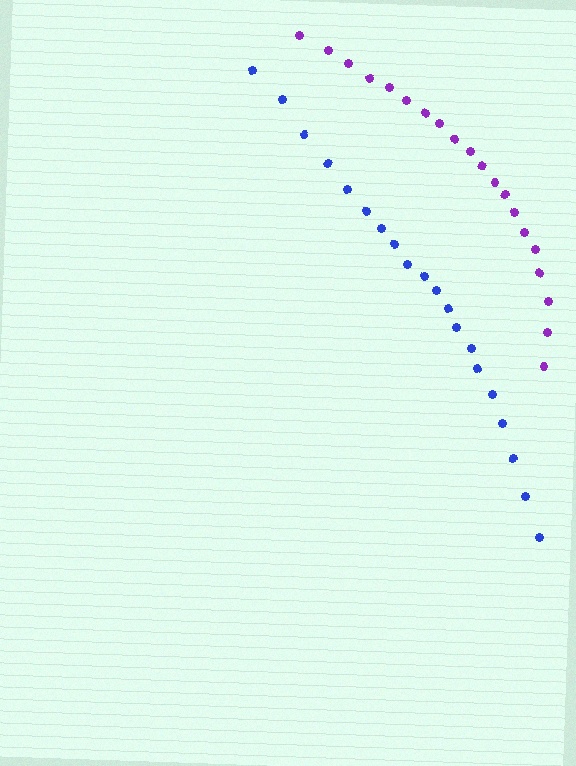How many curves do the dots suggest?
There are 2 distinct paths.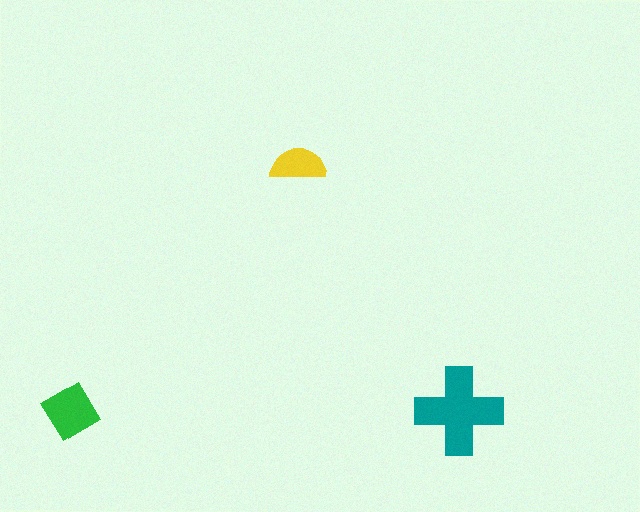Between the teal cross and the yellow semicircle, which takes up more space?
The teal cross.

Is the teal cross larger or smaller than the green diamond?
Larger.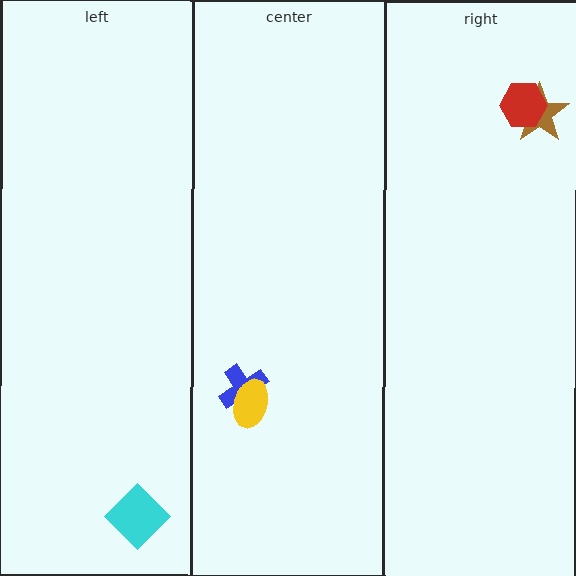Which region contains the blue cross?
The center region.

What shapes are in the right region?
The brown star, the red hexagon.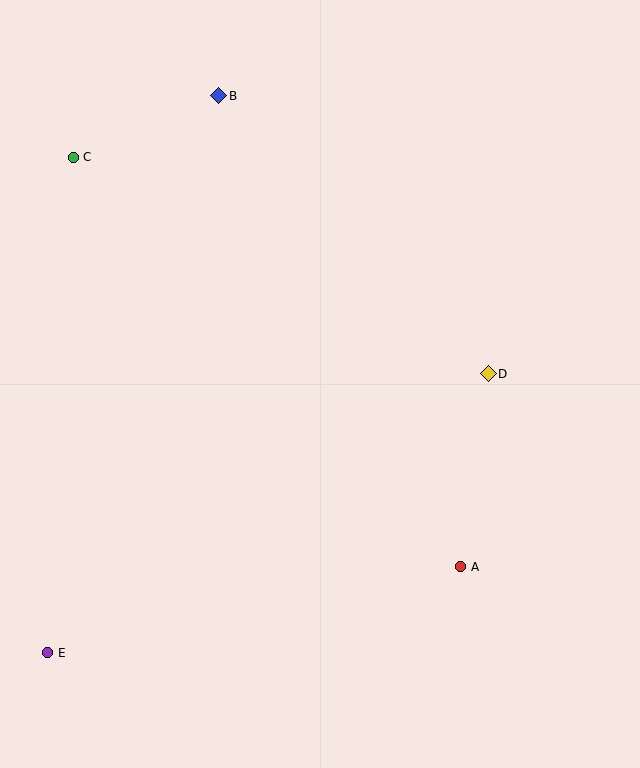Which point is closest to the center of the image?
Point D at (488, 374) is closest to the center.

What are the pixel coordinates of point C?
Point C is at (73, 157).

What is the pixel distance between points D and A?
The distance between D and A is 195 pixels.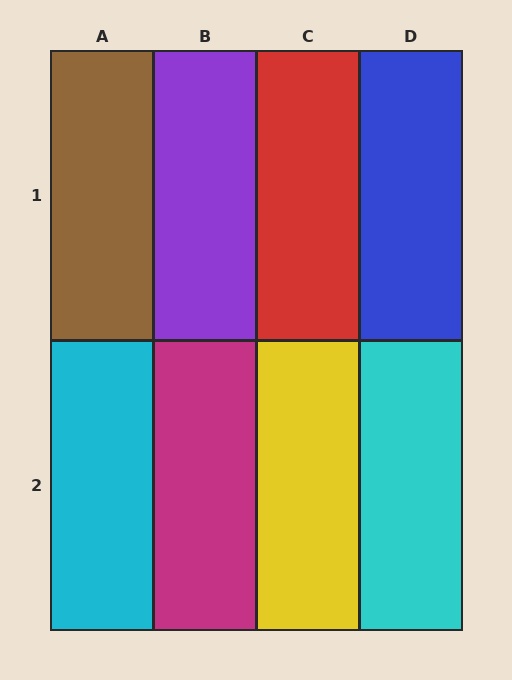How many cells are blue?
1 cell is blue.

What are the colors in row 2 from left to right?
Cyan, magenta, yellow, cyan.